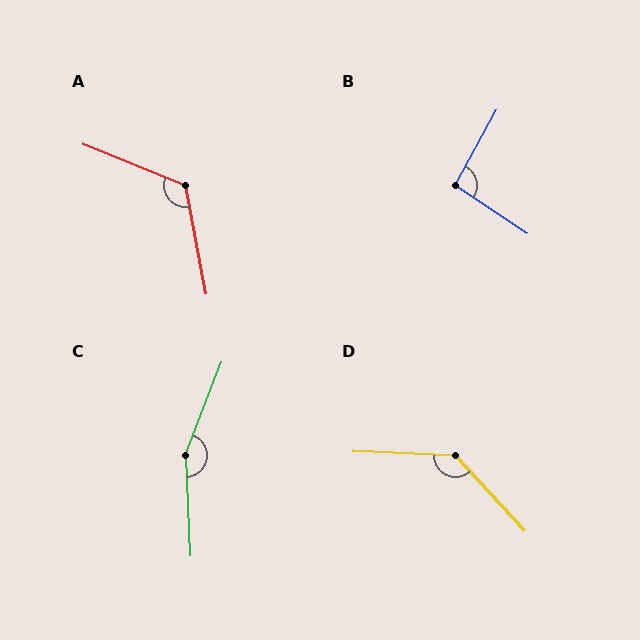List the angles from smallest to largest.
B (95°), A (123°), D (135°), C (156°).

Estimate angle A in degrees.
Approximately 123 degrees.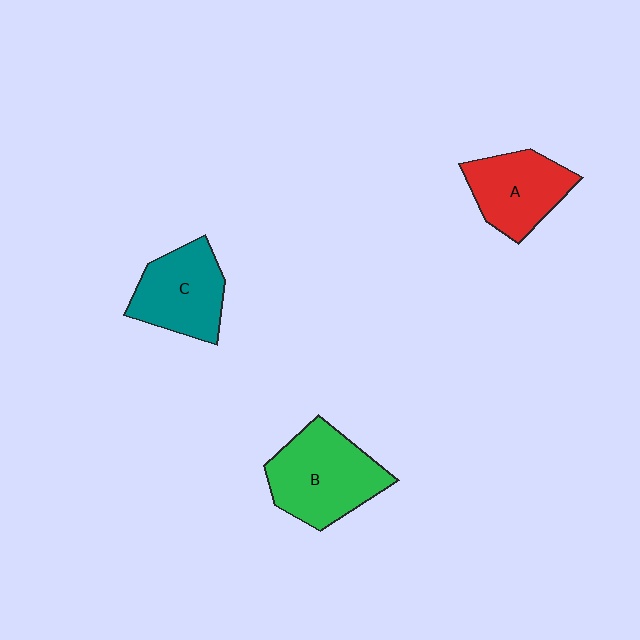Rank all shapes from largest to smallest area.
From largest to smallest: B (green), C (teal), A (red).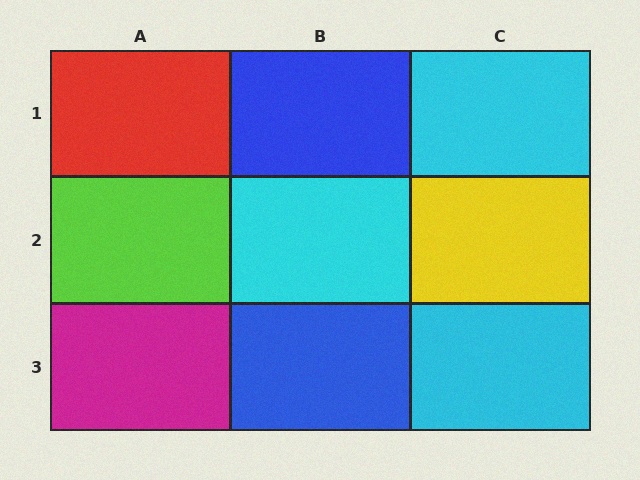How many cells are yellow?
1 cell is yellow.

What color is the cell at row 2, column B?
Cyan.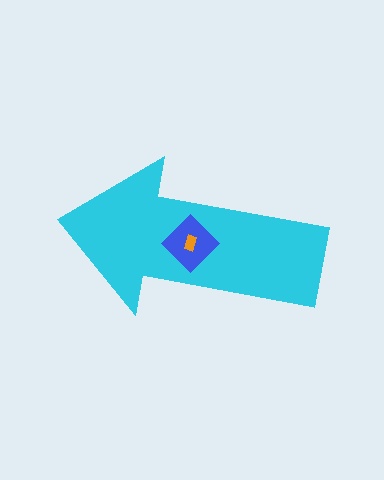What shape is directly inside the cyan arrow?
The blue diamond.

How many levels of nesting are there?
3.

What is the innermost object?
The orange rectangle.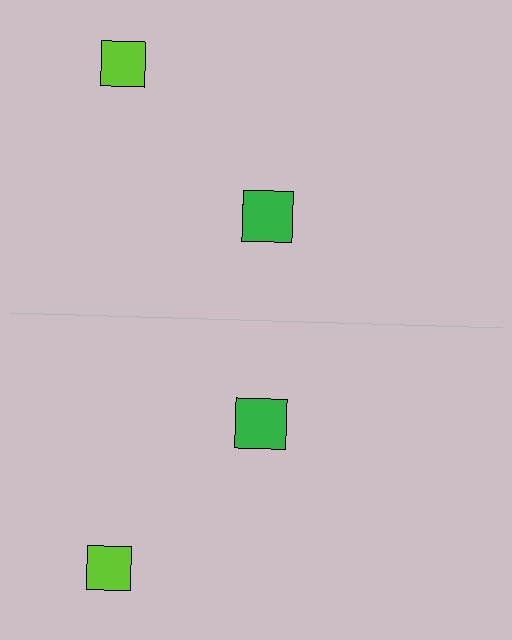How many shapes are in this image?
There are 4 shapes in this image.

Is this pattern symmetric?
Yes, this pattern has bilateral (reflection) symmetry.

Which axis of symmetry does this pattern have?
The pattern has a horizontal axis of symmetry running through the center of the image.